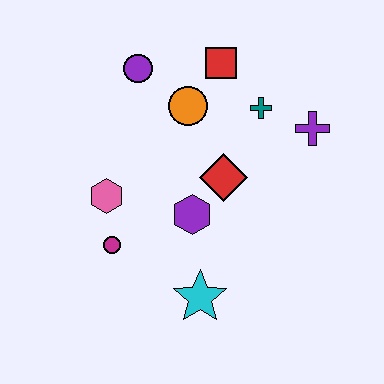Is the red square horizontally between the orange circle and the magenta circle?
No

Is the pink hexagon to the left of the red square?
Yes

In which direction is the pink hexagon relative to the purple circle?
The pink hexagon is below the purple circle.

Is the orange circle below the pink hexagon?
No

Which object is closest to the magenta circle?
The pink hexagon is closest to the magenta circle.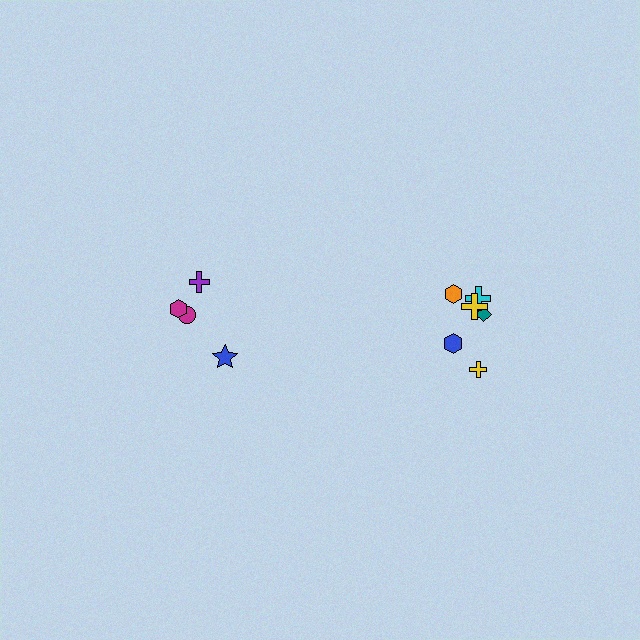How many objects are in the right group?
There are 6 objects.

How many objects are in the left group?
There are 4 objects.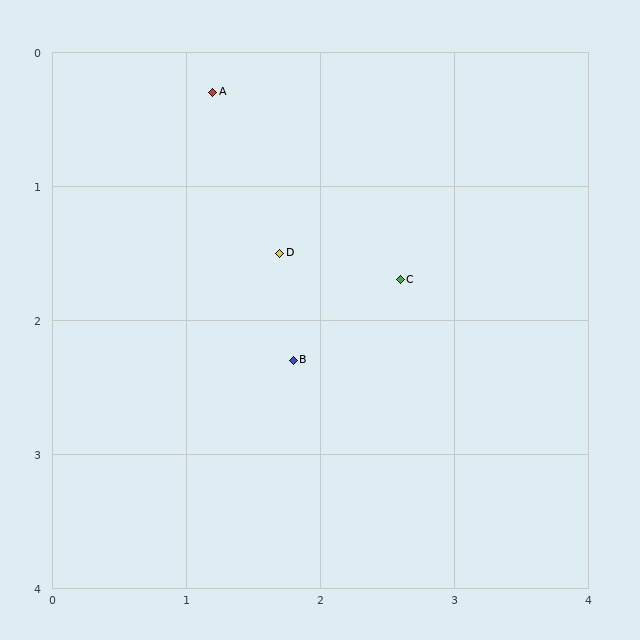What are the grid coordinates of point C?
Point C is at approximately (2.6, 1.7).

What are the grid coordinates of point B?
Point B is at approximately (1.8, 2.3).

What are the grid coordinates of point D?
Point D is at approximately (1.7, 1.5).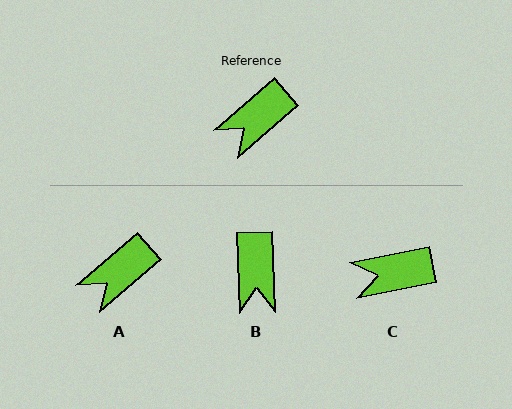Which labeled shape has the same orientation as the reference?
A.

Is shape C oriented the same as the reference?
No, it is off by about 30 degrees.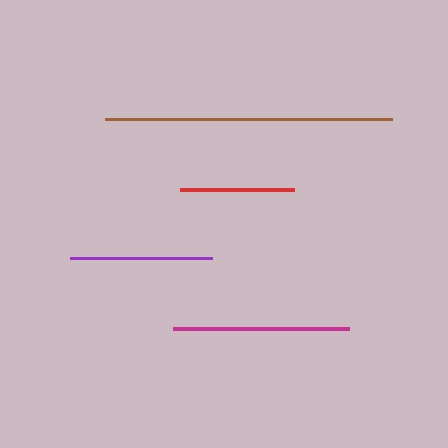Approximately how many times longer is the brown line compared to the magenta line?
The brown line is approximately 1.6 times the length of the magenta line.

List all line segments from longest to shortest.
From longest to shortest: brown, magenta, purple, red.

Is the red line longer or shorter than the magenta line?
The magenta line is longer than the red line.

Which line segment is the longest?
The brown line is the longest at approximately 287 pixels.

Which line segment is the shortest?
The red line is the shortest at approximately 114 pixels.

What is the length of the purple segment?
The purple segment is approximately 142 pixels long.